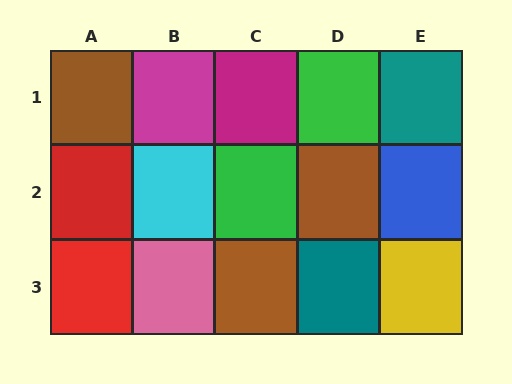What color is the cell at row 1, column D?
Green.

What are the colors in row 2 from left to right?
Red, cyan, green, brown, blue.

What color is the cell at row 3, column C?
Brown.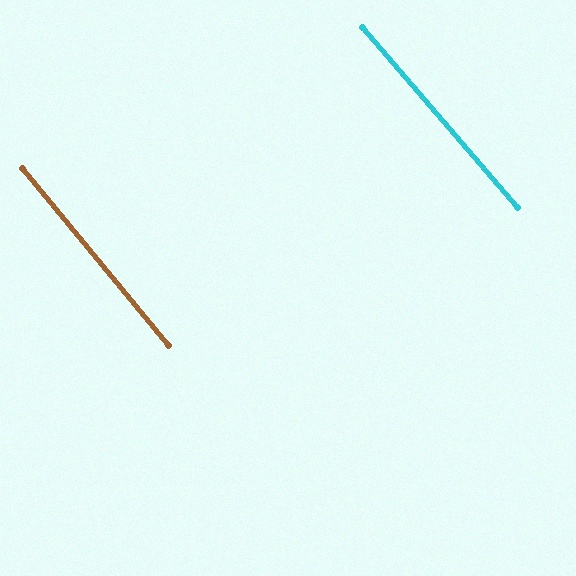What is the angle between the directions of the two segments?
Approximately 1 degree.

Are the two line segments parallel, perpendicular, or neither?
Parallel — their directions differ by only 1.4°.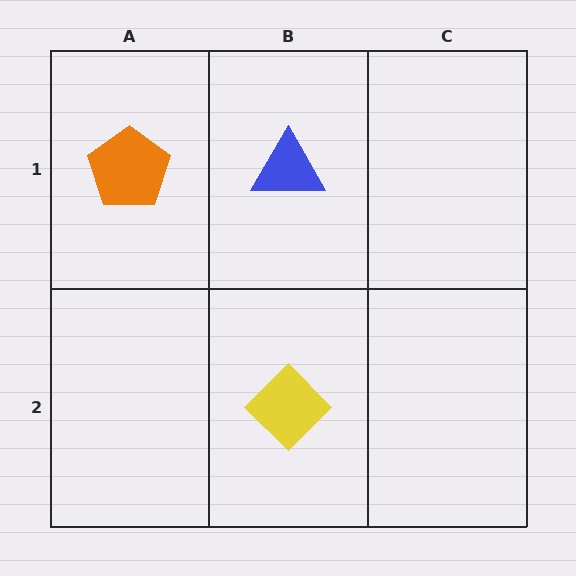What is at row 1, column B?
A blue triangle.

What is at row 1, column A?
An orange pentagon.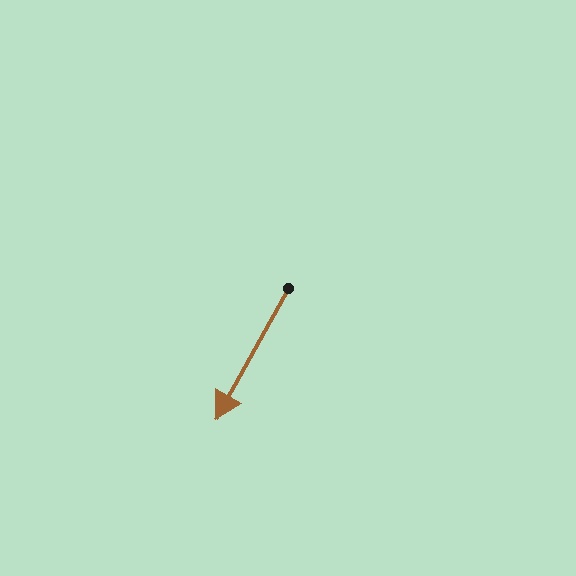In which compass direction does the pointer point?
Southwest.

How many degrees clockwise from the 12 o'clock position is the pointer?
Approximately 209 degrees.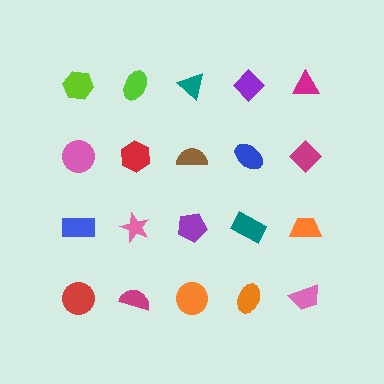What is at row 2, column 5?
A magenta diamond.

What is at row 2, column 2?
A red hexagon.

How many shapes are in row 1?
5 shapes.